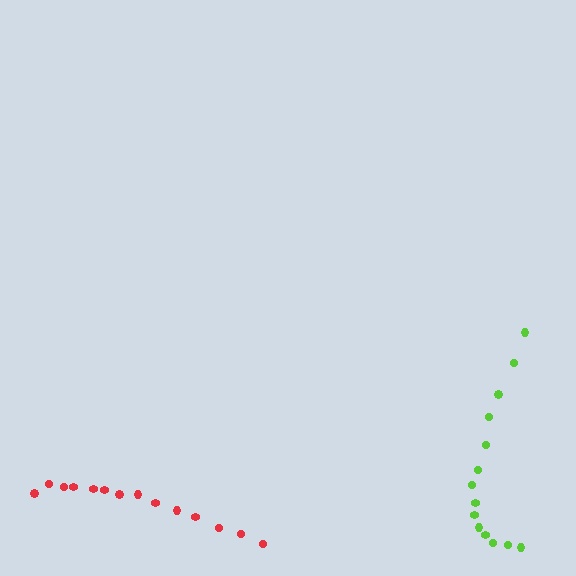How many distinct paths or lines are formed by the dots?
There are 2 distinct paths.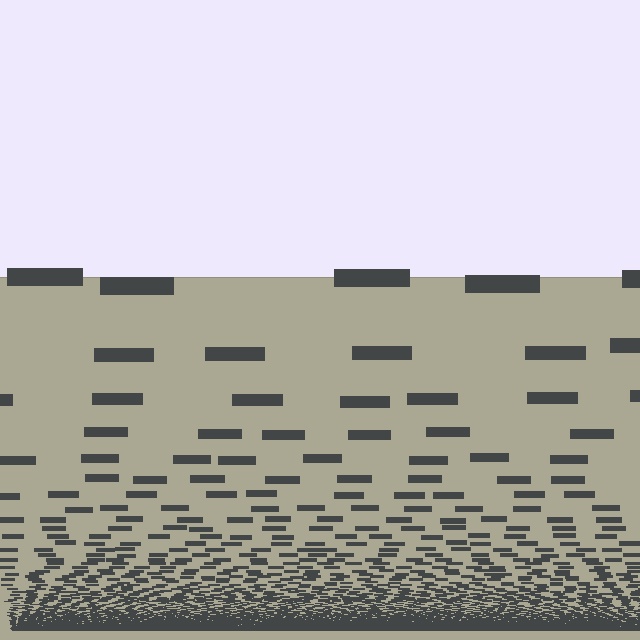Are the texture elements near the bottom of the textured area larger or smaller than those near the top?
Smaller. The gradient is inverted — elements near the bottom are smaller and denser.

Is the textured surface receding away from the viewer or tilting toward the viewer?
The surface appears to tilt toward the viewer. Texture elements get larger and sparser toward the top.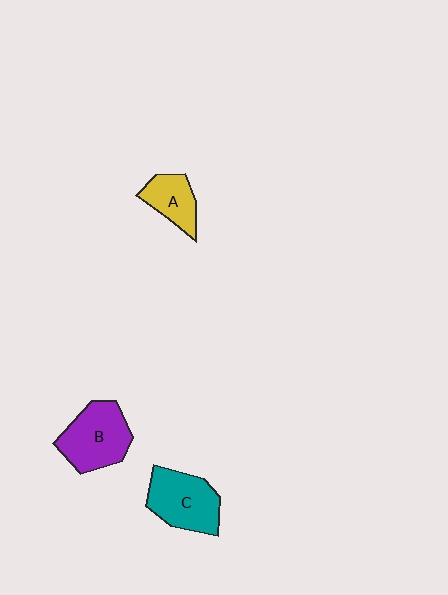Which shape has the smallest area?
Shape A (yellow).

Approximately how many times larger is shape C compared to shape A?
Approximately 1.6 times.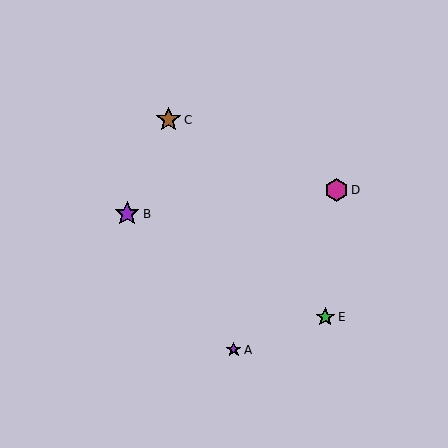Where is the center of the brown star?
The center of the brown star is at (168, 120).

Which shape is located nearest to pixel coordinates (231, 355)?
The purple star (labeled A) at (234, 350) is nearest to that location.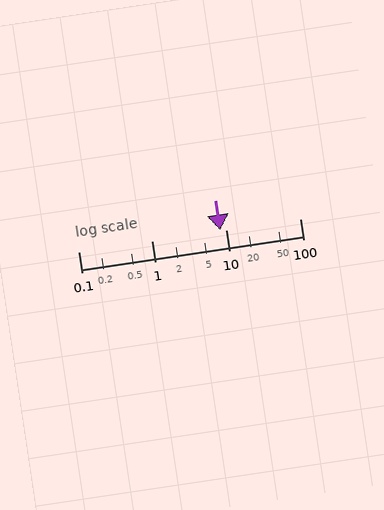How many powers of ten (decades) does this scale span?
The scale spans 3 decades, from 0.1 to 100.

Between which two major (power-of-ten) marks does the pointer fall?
The pointer is between 1 and 10.